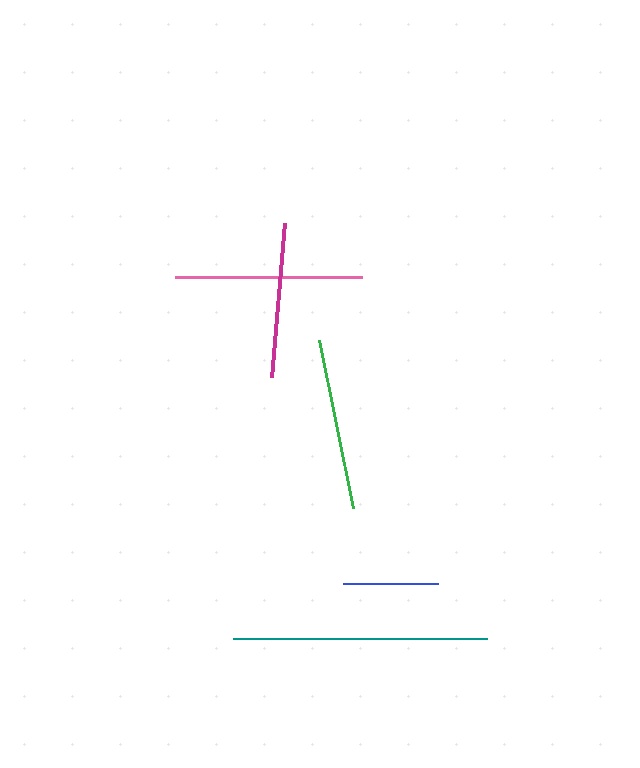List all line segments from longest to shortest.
From longest to shortest: teal, pink, green, magenta, blue.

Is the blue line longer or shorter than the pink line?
The pink line is longer than the blue line.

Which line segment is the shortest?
The blue line is the shortest at approximately 95 pixels.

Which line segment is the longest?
The teal line is the longest at approximately 254 pixels.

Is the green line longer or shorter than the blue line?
The green line is longer than the blue line.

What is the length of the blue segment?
The blue segment is approximately 95 pixels long.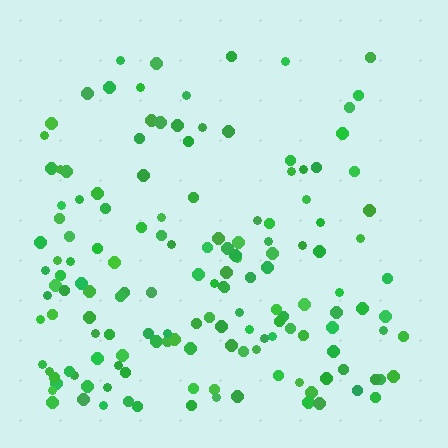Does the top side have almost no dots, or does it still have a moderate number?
Still a moderate number, just noticeably fewer than the bottom.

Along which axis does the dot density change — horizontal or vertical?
Vertical.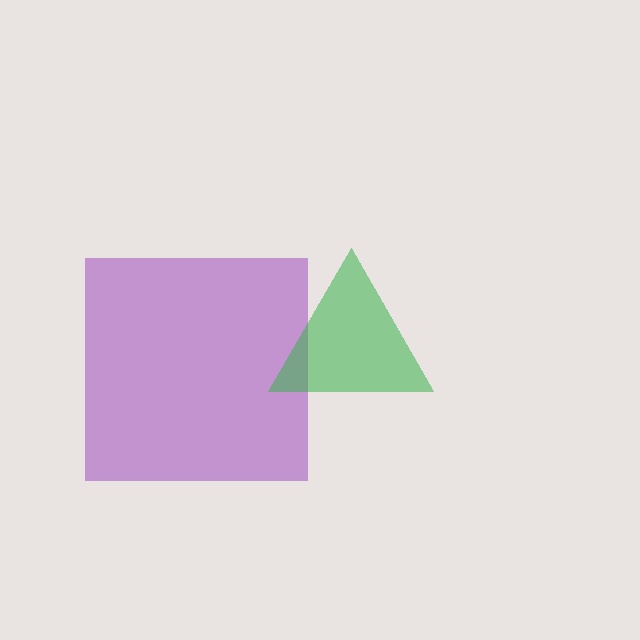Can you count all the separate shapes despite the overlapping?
Yes, there are 2 separate shapes.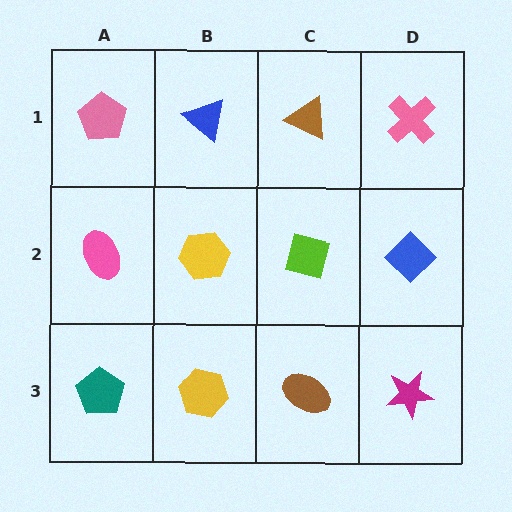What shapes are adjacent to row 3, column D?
A blue diamond (row 2, column D), a brown ellipse (row 3, column C).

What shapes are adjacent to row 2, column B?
A blue triangle (row 1, column B), a yellow hexagon (row 3, column B), a pink ellipse (row 2, column A), a lime square (row 2, column C).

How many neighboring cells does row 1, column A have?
2.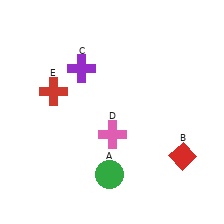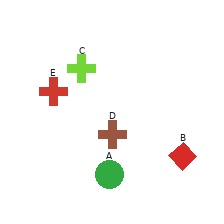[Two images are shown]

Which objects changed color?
C changed from purple to lime. D changed from pink to brown.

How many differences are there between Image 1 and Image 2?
There are 2 differences between the two images.